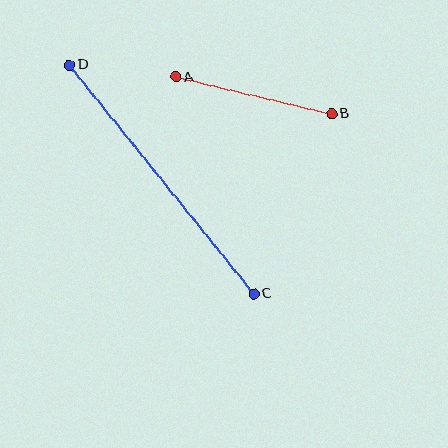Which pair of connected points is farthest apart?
Points C and D are farthest apart.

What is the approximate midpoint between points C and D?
The midpoint is at approximately (162, 179) pixels.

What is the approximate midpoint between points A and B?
The midpoint is at approximately (254, 96) pixels.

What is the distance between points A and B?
The distance is approximately 160 pixels.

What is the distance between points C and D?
The distance is approximately 294 pixels.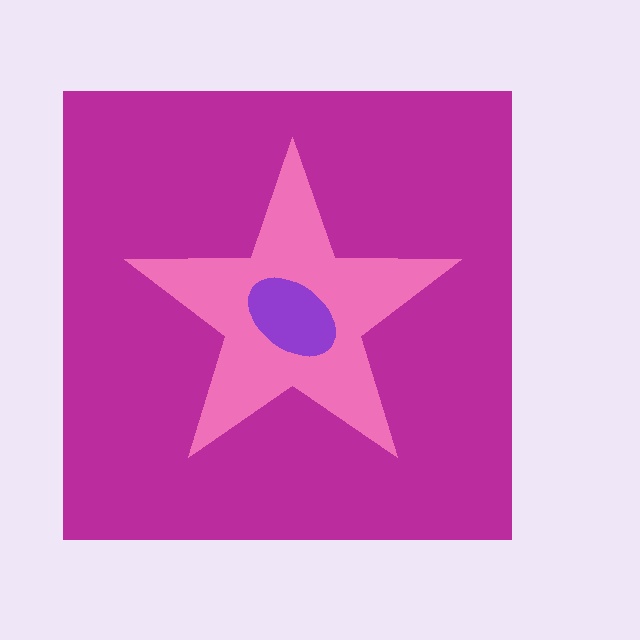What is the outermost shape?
The magenta square.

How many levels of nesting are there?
3.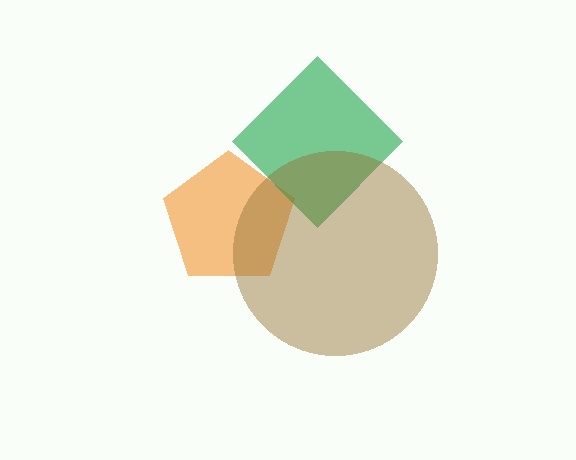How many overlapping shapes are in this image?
There are 3 overlapping shapes in the image.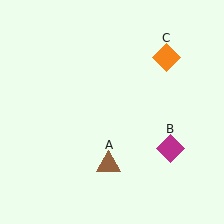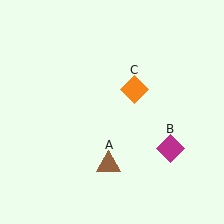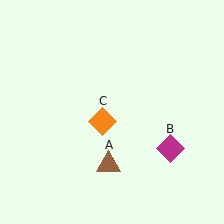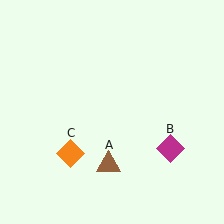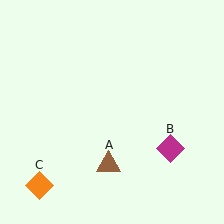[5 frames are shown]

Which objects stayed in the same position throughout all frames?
Brown triangle (object A) and magenta diamond (object B) remained stationary.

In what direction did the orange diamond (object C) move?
The orange diamond (object C) moved down and to the left.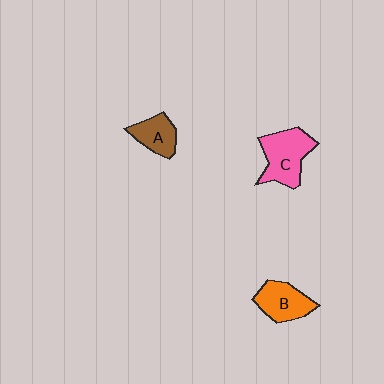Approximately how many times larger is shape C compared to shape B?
Approximately 1.3 times.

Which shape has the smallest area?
Shape A (brown).